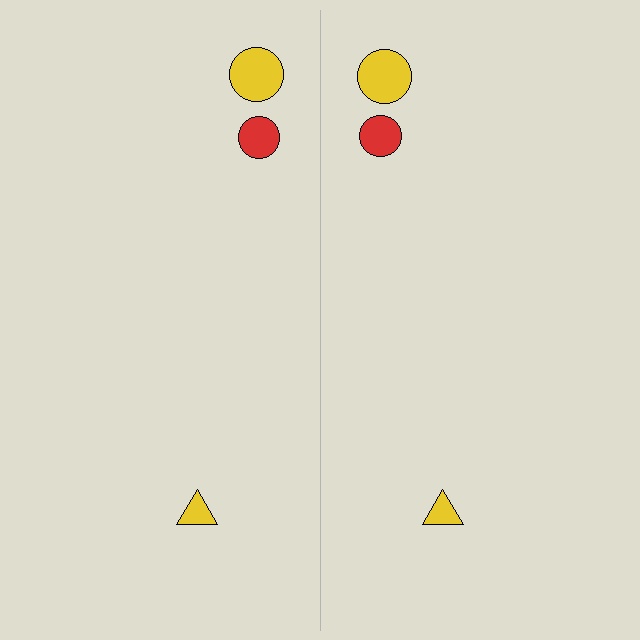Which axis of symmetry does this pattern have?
The pattern has a vertical axis of symmetry running through the center of the image.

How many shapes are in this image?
There are 6 shapes in this image.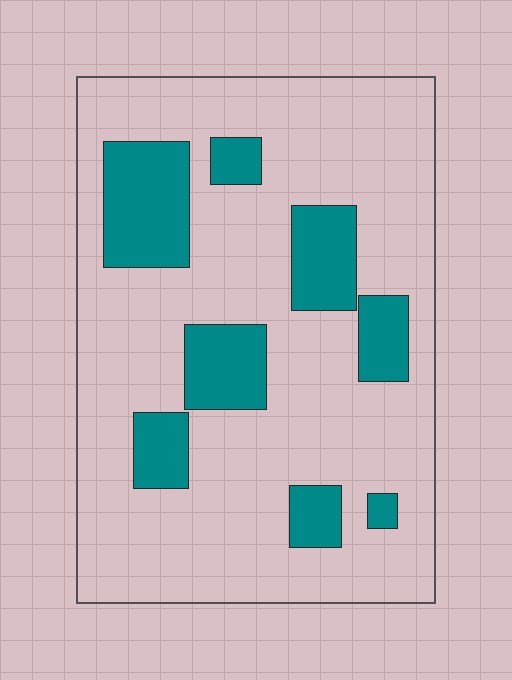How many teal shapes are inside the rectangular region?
8.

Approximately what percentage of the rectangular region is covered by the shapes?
Approximately 20%.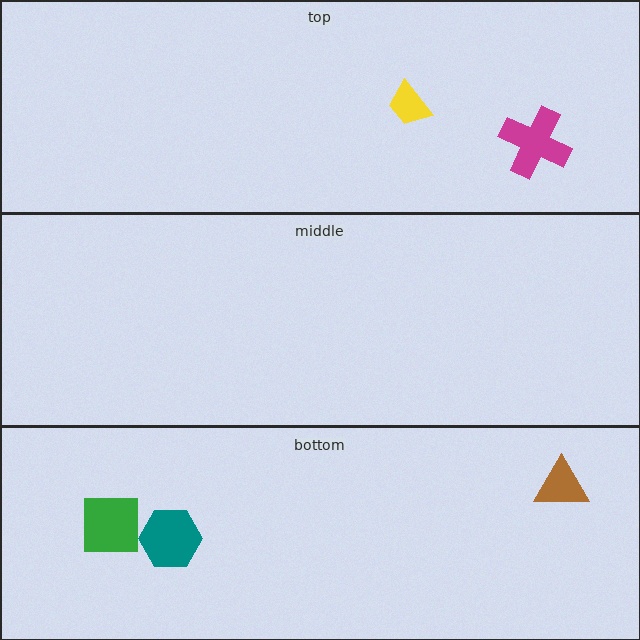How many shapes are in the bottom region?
3.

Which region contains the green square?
The bottom region.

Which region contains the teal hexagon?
The bottom region.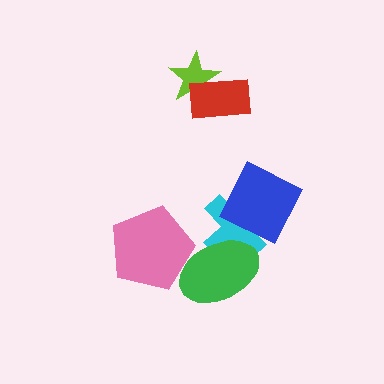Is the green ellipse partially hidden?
Yes, it is partially covered by another shape.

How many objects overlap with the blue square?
1 object overlaps with the blue square.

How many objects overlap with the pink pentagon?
1 object overlaps with the pink pentagon.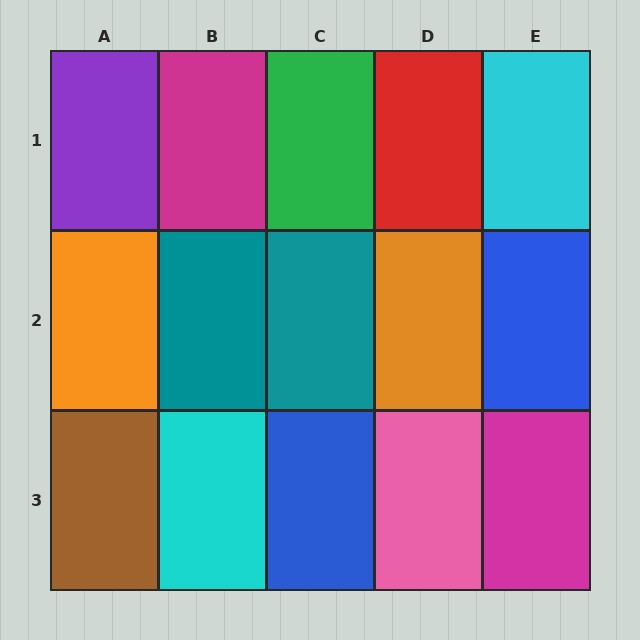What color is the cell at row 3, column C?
Blue.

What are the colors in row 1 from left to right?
Purple, magenta, green, red, cyan.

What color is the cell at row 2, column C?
Teal.